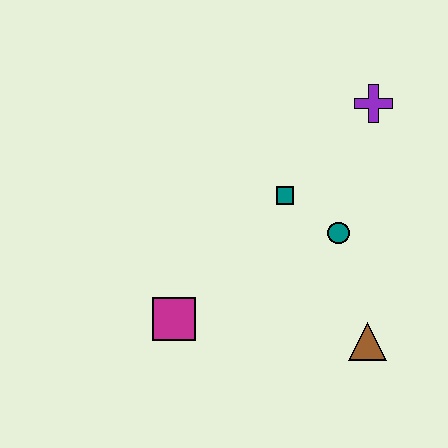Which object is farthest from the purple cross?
The magenta square is farthest from the purple cross.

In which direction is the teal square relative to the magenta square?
The teal square is above the magenta square.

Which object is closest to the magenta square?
The teal square is closest to the magenta square.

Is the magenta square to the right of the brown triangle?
No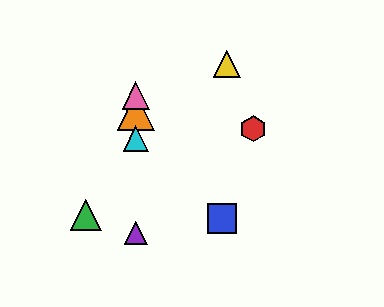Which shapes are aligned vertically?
The purple triangle, the orange triangle, the cyan triangle, the pink triangle are aligned vertically.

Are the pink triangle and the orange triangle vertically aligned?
Yes, both are at x≈136.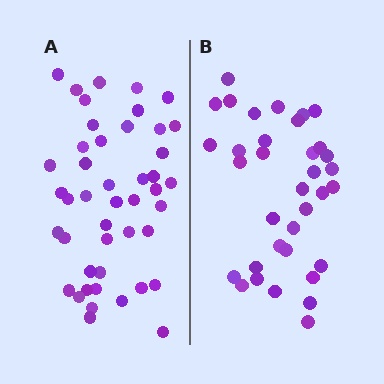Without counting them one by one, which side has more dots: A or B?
Region A (the left region) has more dots.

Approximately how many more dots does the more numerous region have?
Region A has roughly 10 or so more dots than region B.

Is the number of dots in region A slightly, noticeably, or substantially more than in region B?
Region A has noticeably more, but not dramatically so. The ratio is roughly 1.3 to 1.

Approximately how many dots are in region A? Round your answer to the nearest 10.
About 40 dots. (The exact count is 45, which rounds to 40.)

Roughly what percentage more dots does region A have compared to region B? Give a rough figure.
About 30% more.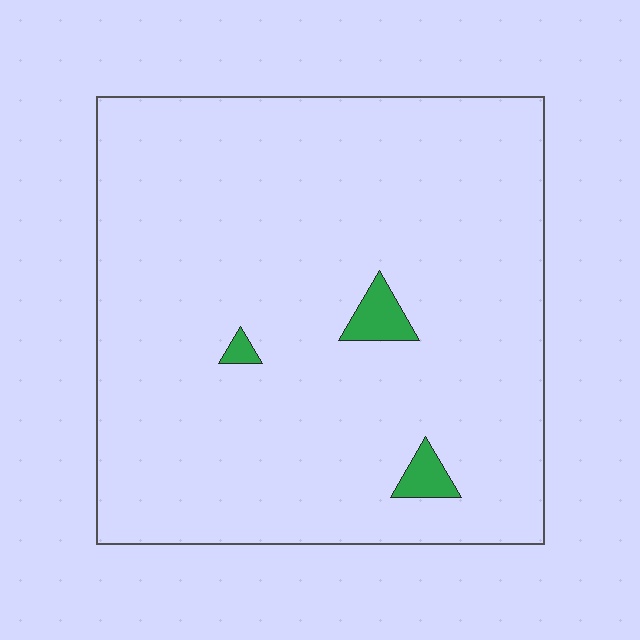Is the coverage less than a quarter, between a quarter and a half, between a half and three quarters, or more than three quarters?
Less than a quarter.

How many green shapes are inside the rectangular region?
3.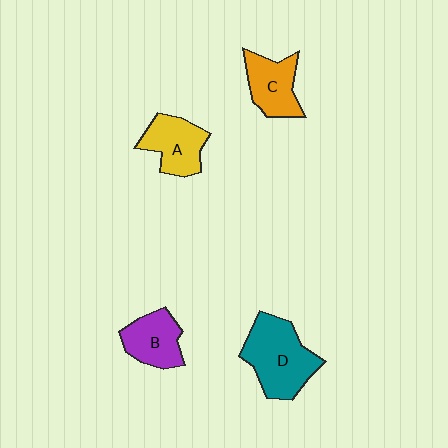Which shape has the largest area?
Shape D (teal).